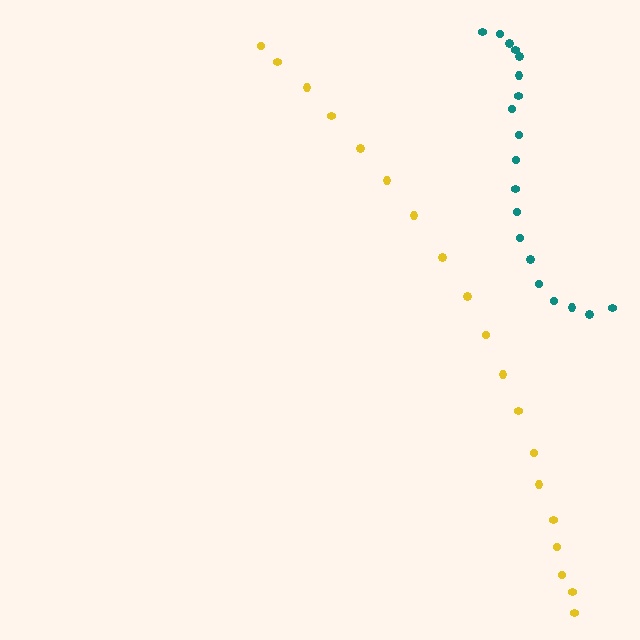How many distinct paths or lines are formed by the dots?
There are 2 distinct paths.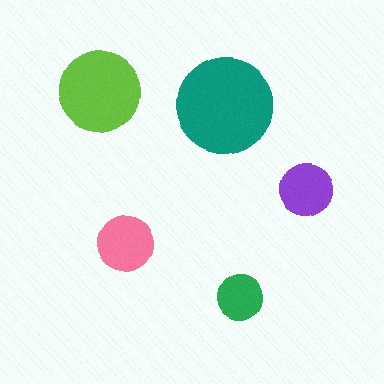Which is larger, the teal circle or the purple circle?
The teal one.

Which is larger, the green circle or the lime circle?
The lime one.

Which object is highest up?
The lime circle is topmost.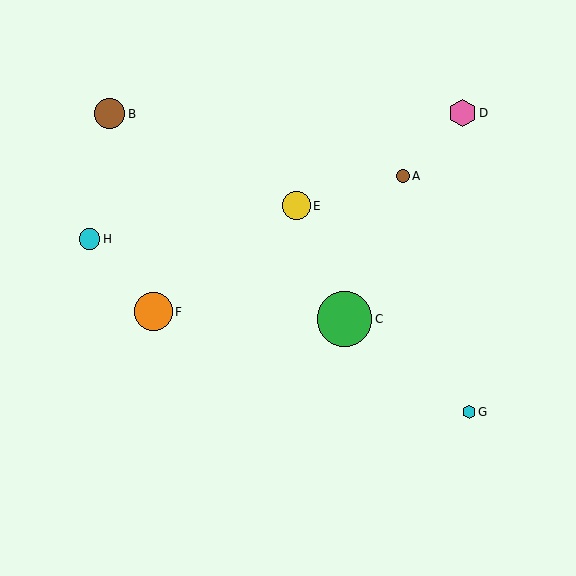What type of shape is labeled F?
Shape F is an orange circle.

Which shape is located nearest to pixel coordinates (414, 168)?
The brown circle (labeled A) at (403, 176) is nearest to that location.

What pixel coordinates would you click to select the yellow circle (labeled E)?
Click at (296, 206) to select the yellow circle E.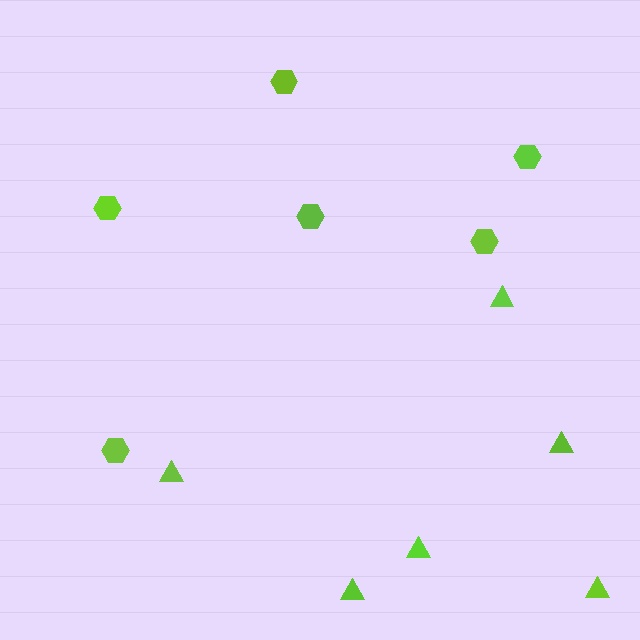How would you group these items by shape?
There are 2 groups: one group of hexagons (6) and one group of triangles (6).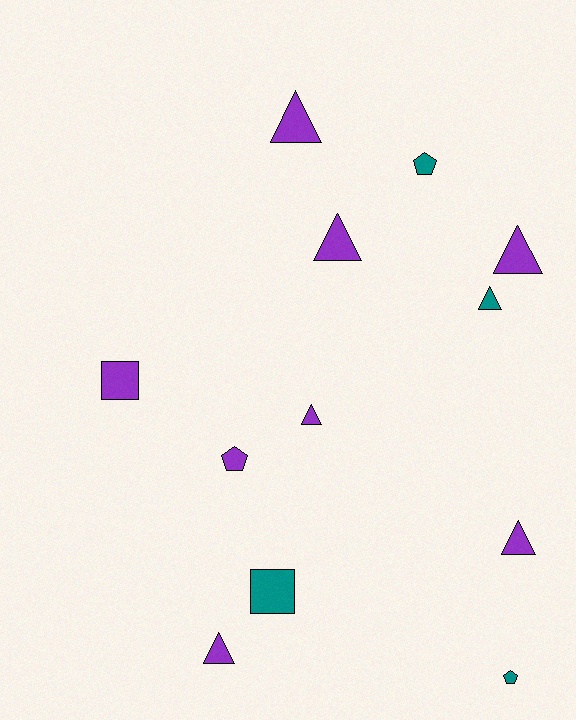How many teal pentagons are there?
There are 2 teal pentagons.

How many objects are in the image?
There are 12 objects.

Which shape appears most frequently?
Triangle, with 7 objects.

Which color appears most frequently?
Purple, with 8 objects.